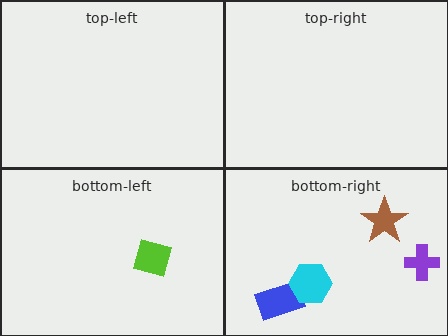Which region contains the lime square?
The bottom-left region.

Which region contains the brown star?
The bottom-right region.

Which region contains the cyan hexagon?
The bottom-right region.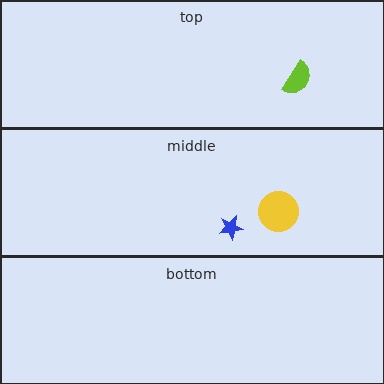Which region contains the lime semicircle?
The top region.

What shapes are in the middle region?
The blue star, the yellow circle.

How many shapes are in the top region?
1.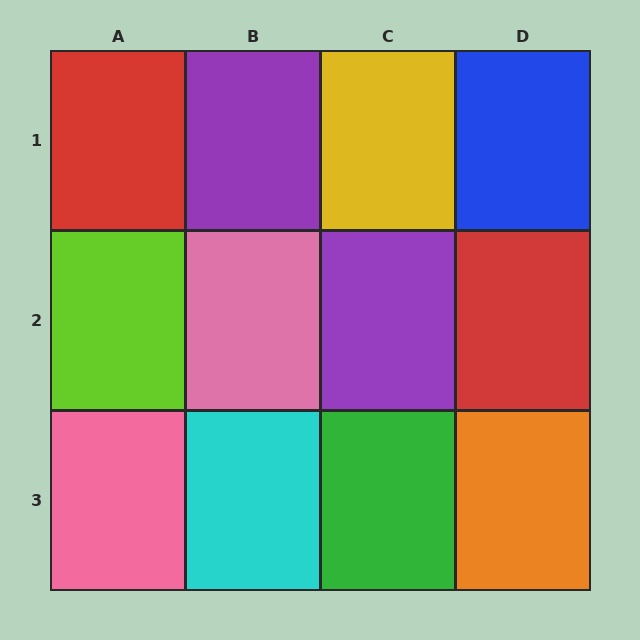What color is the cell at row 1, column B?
Purple.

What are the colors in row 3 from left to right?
Pink, cyan, green, orange.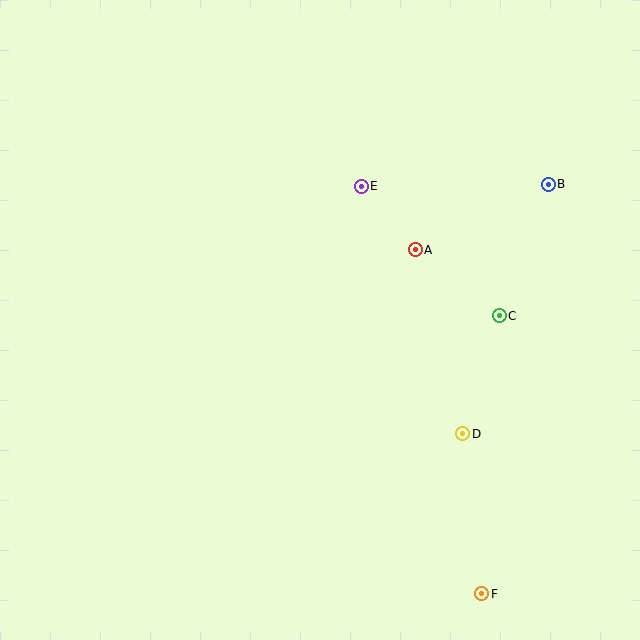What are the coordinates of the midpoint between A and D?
The midpoint between A and D is at (439, 342).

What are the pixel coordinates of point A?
Point A is at (415, 250).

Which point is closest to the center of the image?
Point A at (415, 250) is closest to the center.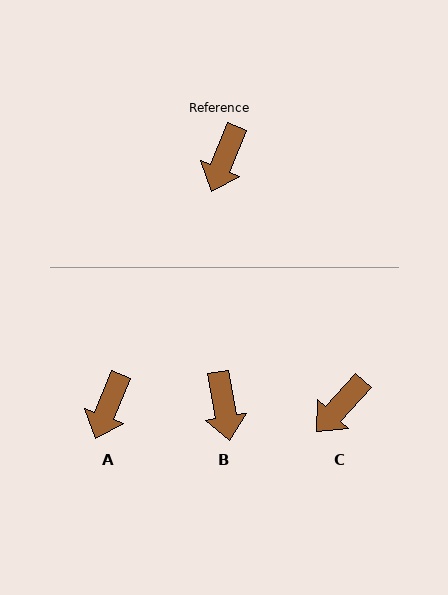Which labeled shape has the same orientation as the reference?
A.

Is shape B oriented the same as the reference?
No, it is off by about 32 degrees.